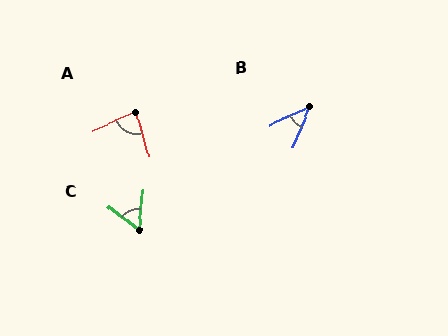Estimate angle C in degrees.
Approximately 57 degrees.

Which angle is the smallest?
B, at approximately 43 degrees.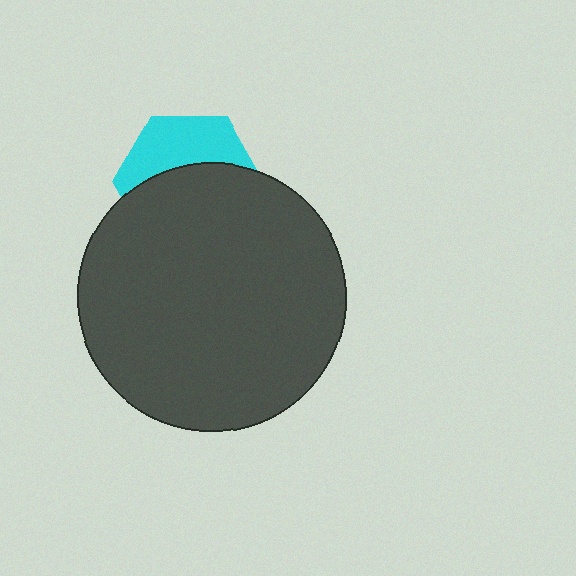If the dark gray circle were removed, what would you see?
You would see the complete cyan hexagon.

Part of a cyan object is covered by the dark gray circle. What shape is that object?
It is a hexagon.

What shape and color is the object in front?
The object in front is a dark gray circle.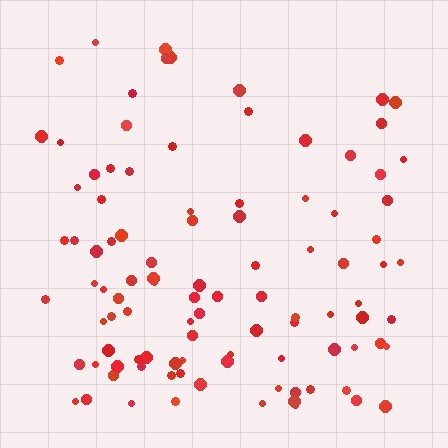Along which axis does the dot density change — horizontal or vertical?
Vertical.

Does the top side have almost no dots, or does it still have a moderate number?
Still a moderate number, just noticeably fewer than the bottom.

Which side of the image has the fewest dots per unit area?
The top.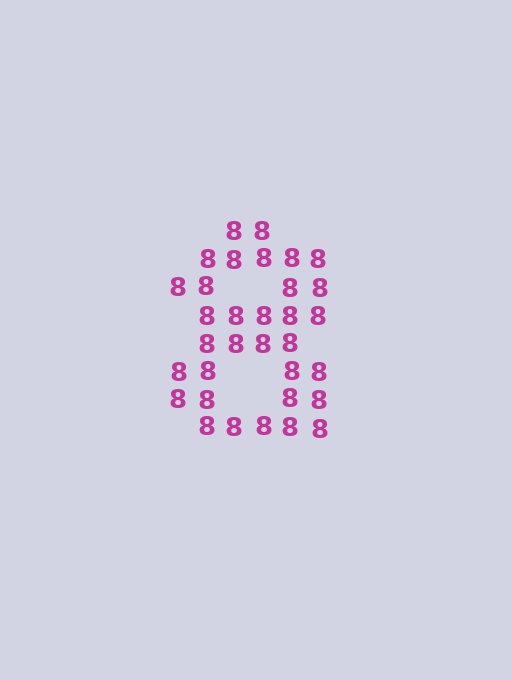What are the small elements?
The small elements are digit 8's.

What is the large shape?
The large shape is the digit 8.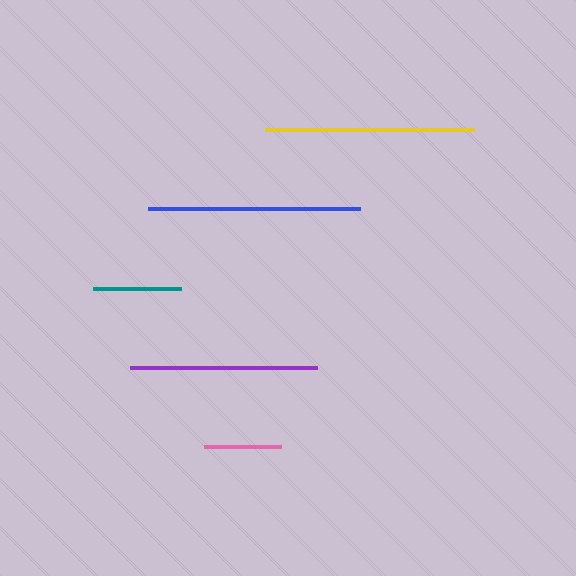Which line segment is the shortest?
The pink line is the shortest at approximately 76 pixels.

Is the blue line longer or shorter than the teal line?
The blue line is longer than the teal line.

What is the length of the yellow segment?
The yellow segment is approximately 209 pixels long.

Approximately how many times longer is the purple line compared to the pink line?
The purple line is approximately 2.4 times the length of the pink line.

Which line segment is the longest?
The blue line is the longest at approximately 212 pixels.